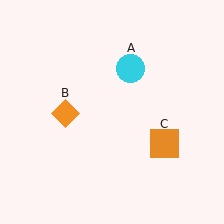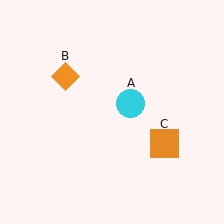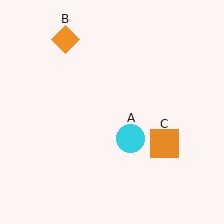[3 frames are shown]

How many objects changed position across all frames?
2 objects changed position: cyan circle (object A), orange diamond (object B).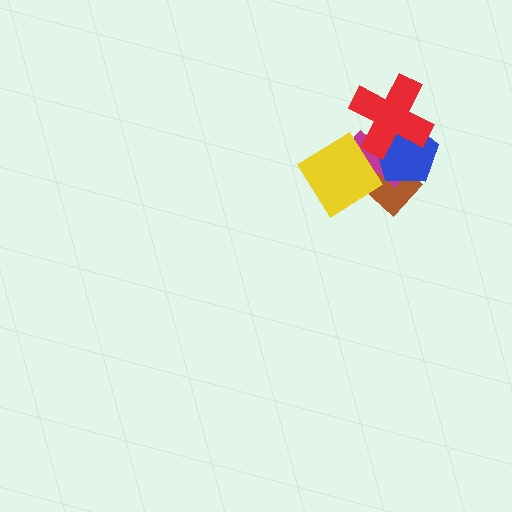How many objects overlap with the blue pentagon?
4 objects overlap with the blue pentagon.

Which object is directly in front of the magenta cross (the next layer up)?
The blue pentagon is directly in front of the magenta cross.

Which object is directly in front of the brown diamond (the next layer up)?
The magenta cross is directly in front of the brown diamond.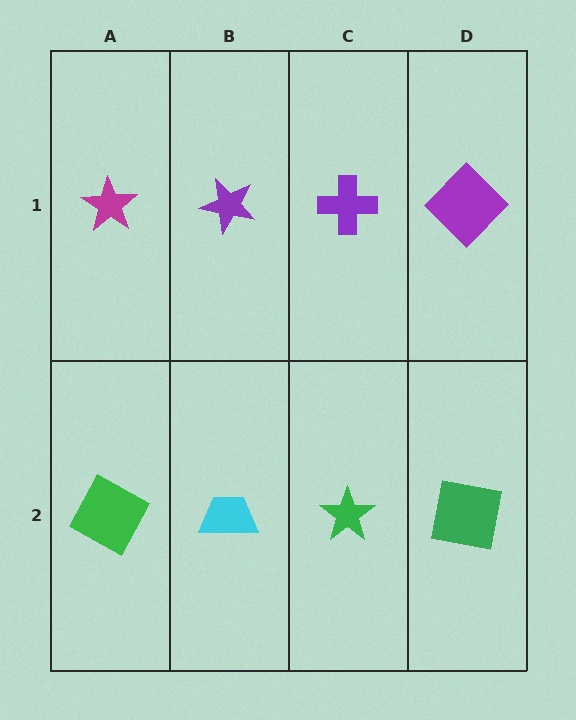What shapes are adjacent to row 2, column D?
A purple diamond (row 1, column D), a green star (row 2, column C).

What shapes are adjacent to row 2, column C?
A purple cross (row 1, column C), a cyan trapezoid (row 2, column B), a green square (row 2, column D).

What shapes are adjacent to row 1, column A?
A green square (row 2, column A), a purple star (row 1, column B).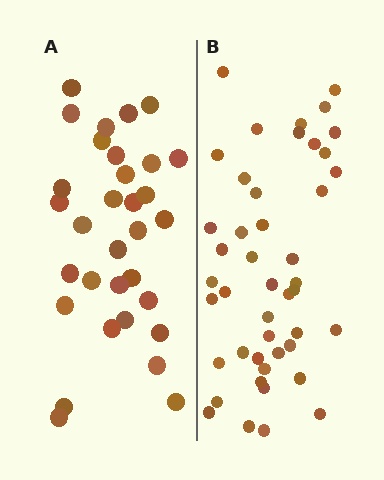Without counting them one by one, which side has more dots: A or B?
Region B (the right region) has more dots.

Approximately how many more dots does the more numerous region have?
Region B has approximately 15 more dots than region A.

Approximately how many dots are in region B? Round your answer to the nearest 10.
About 40 dots. (The exact count is 45, which rounds to 40.)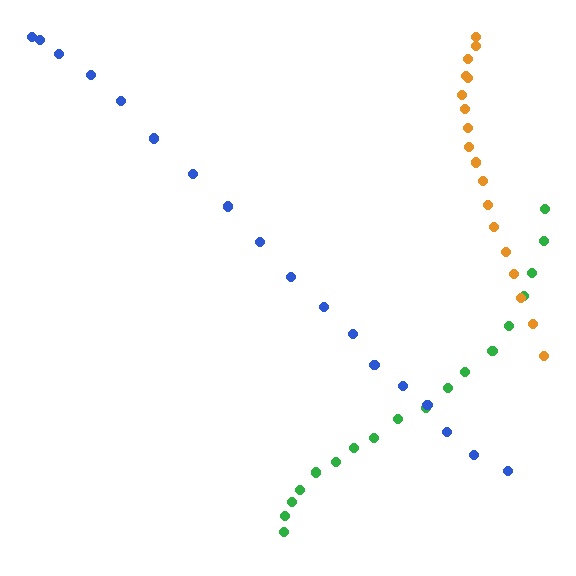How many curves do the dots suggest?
There are 3 distinct paths.